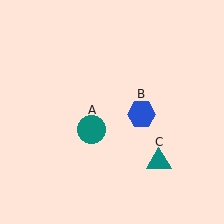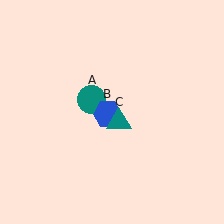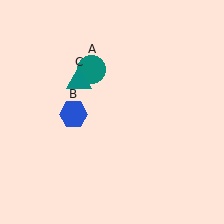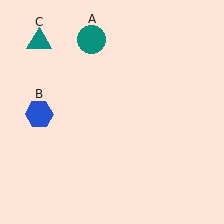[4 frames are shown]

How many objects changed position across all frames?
3 objects changed position: teal circle (object A), blue hexagon (object B), teal triangle (object C).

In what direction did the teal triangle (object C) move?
The teal triangle (object C) moved up and to the left.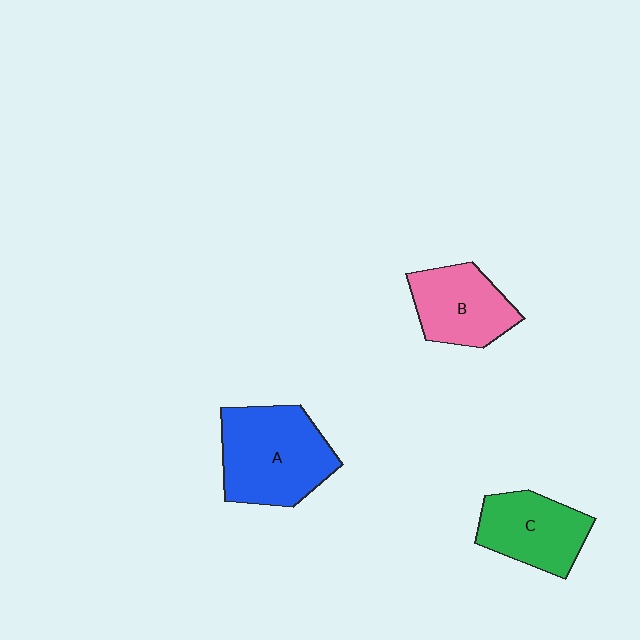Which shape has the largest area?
Shape A (blue).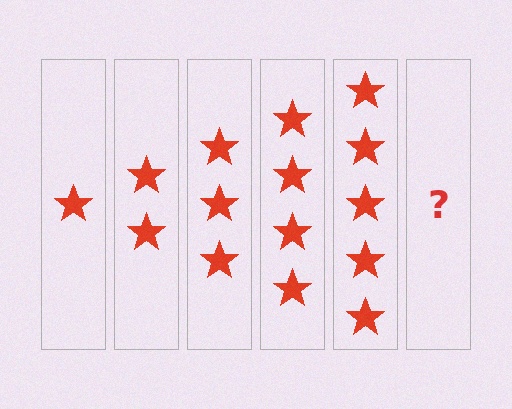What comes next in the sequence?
The next element should be 6 stars.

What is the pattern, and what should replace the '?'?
The pattern is that each step adds one more star. The '?' should be 6 stars.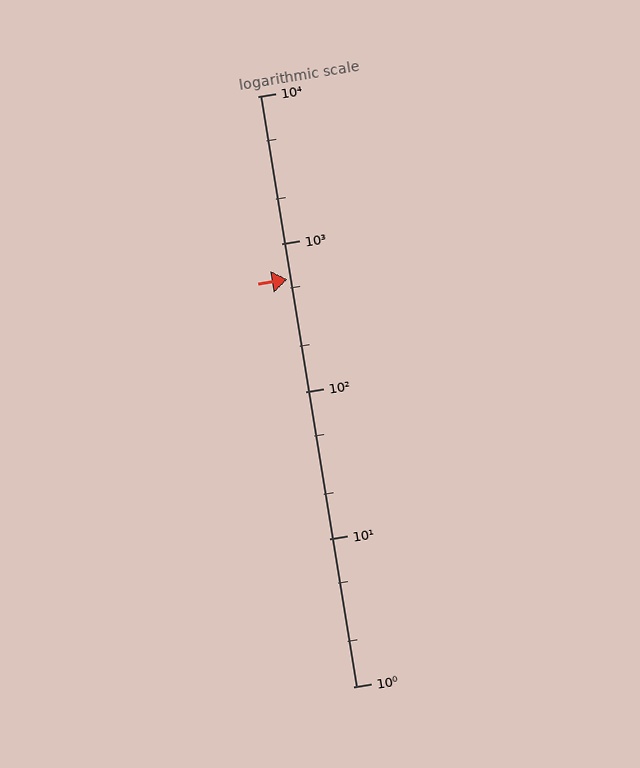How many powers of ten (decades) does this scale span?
The scale spans 4 decades, from 1 to 10000.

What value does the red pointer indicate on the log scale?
The pointer indicates approximately 570.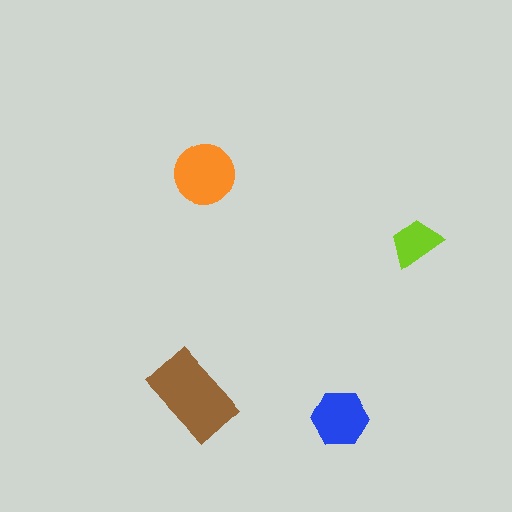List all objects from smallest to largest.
The lime trapezoid, the blue hexagon, the orange circle, the brown rectangle.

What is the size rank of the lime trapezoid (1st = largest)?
4th.